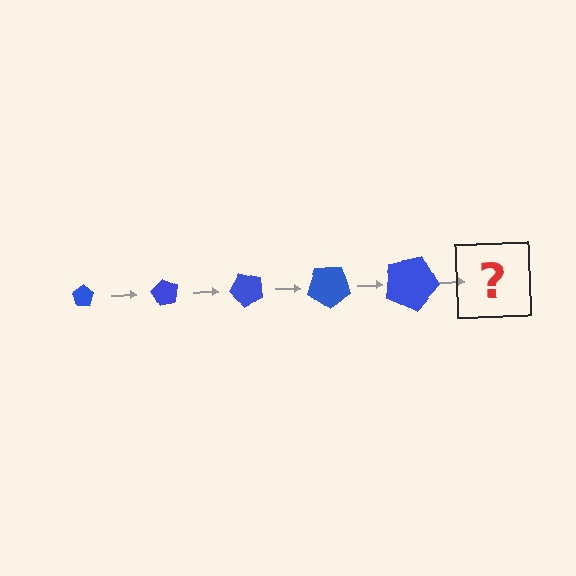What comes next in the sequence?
The next element should be a pentagon, larger than the previous one and rotated 300 degrees from the start.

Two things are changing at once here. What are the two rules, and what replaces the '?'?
The two rules are that the pentagon grows larger each step and it rotates 60 degrees each step. The '?' should be a pentagon, larger than the previous one and rotated 300 degrees from the start.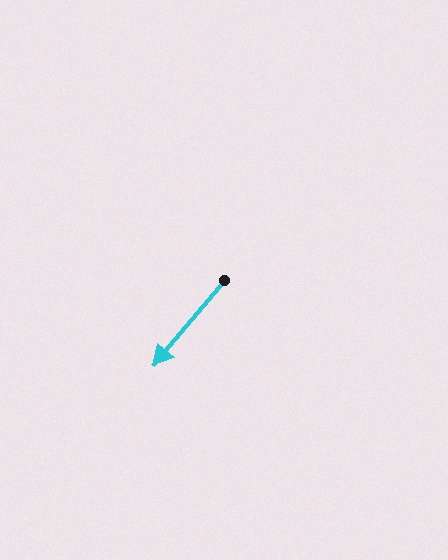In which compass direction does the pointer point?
Southwest.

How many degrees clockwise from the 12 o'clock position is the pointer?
Approximately 220 degrees.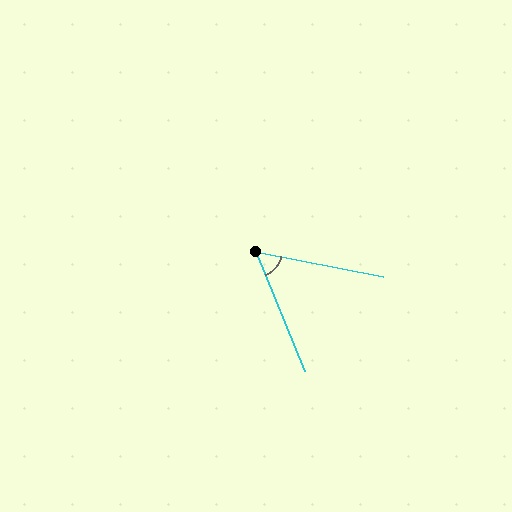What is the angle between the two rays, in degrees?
Approximately 57 degrees.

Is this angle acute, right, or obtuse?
It is acute.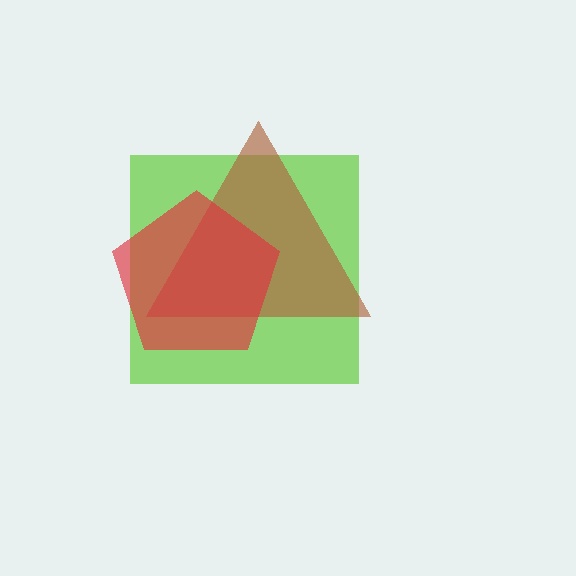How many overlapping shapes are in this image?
There are 3 overlapping shapes in the image.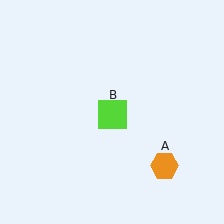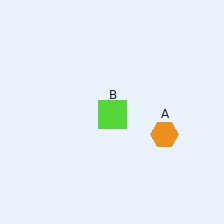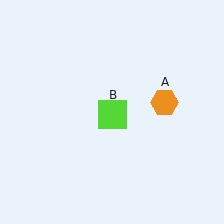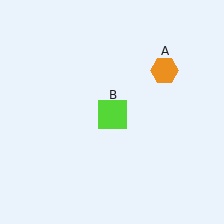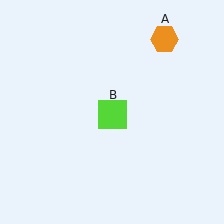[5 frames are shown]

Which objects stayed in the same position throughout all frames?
Lime square (object B) remained stationary.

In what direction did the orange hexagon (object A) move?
The orange hexagon (object A) moved up.